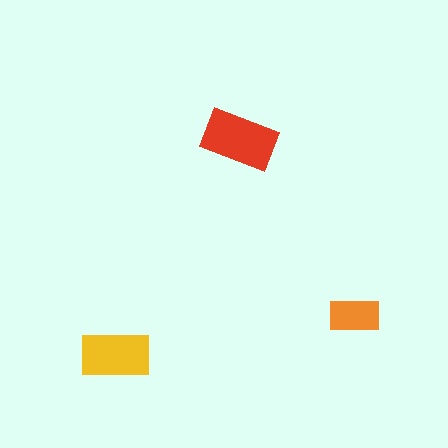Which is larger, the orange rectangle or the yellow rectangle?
The yellow one.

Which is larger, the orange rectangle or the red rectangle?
The red one.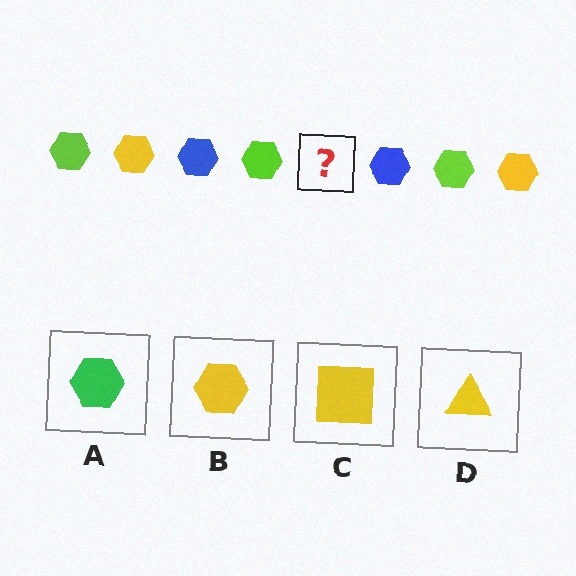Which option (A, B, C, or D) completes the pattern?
B.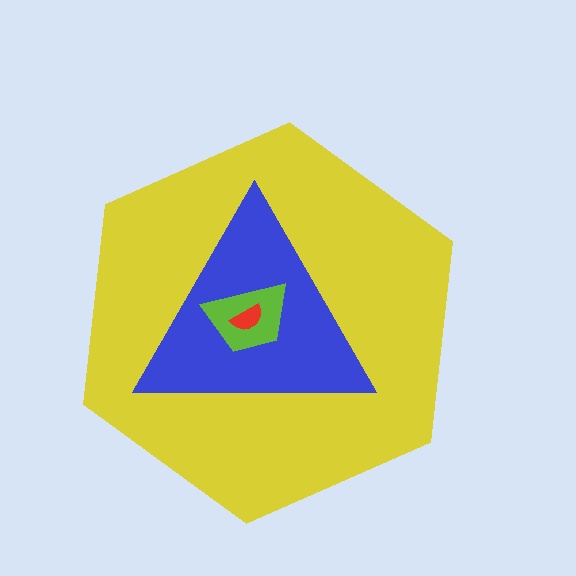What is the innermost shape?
The red semicircle.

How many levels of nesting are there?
4.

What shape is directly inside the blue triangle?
The lime trapezoid.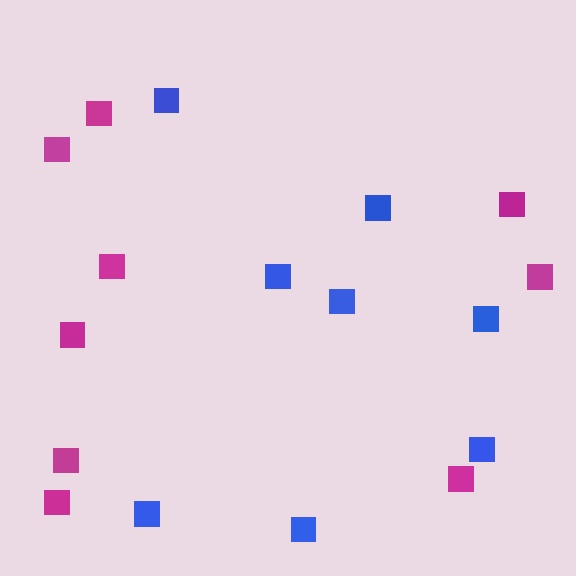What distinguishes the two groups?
There are 2 groups: one group of magenta squares (9) and one group of blue squares (8).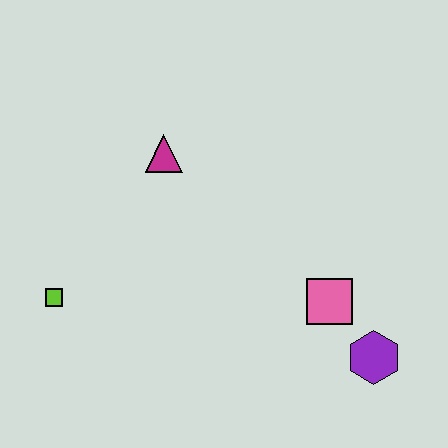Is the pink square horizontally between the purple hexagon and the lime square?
Yes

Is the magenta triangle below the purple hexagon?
No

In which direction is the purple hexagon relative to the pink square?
The purple hexagon is below the pink square.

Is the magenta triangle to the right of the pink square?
No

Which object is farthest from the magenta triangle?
The purple hexagon is farthest from the magenta triangle.